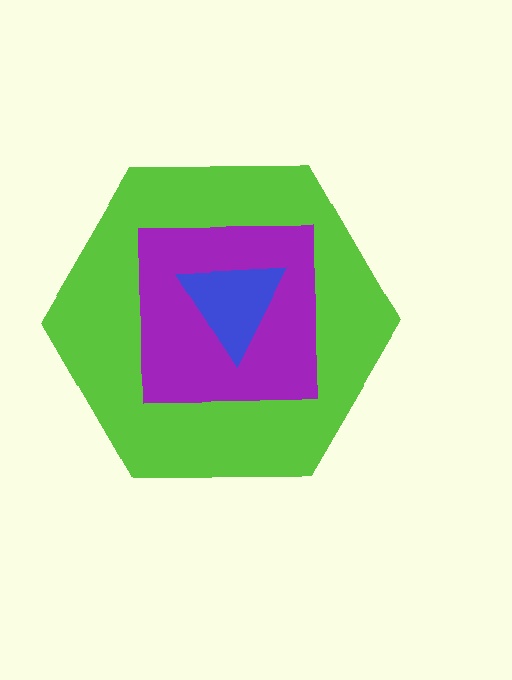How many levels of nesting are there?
3.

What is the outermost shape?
The lime hexagon.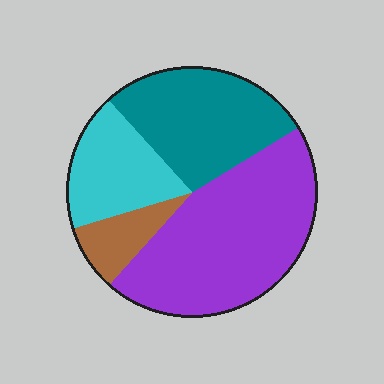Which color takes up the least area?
Brown, at roughly 10%.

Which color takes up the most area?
Purple, at roughly 45%.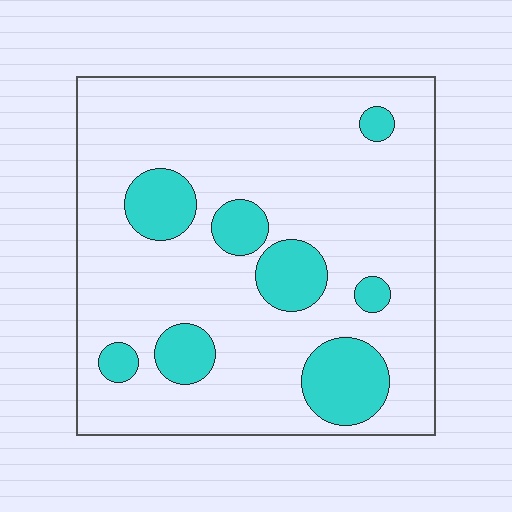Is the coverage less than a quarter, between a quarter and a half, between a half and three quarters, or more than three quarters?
Less than a quarter.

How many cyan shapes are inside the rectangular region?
8.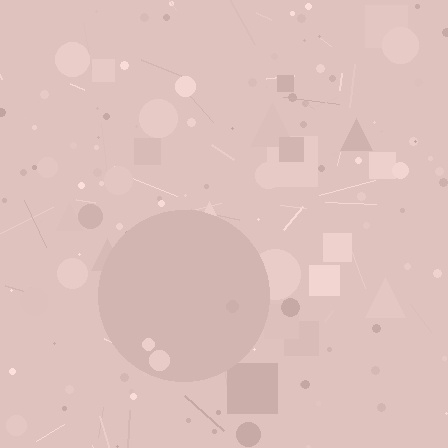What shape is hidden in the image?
A circle is hidden in the image.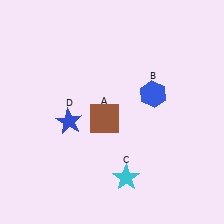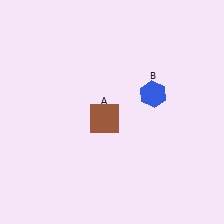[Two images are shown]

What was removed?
The cyan star (C), the blue star (D) were removed in Image 2.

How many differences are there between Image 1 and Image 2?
There are 2 differences between the two images.